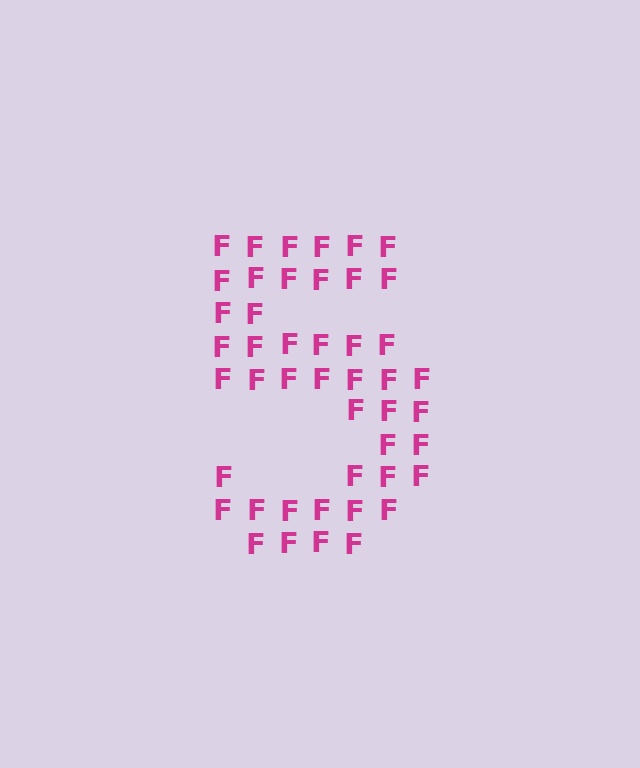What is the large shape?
The large shape is the digit 5.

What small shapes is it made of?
It is made of small letter F's.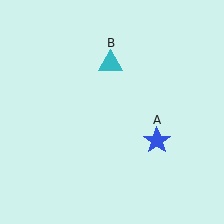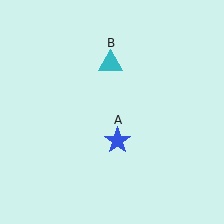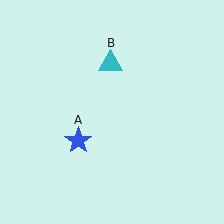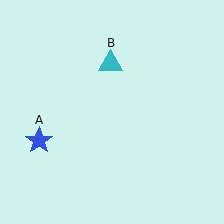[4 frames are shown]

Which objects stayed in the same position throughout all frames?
Cyan triangle (object B) remained stationary.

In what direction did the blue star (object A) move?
The blue star (object A) moved left.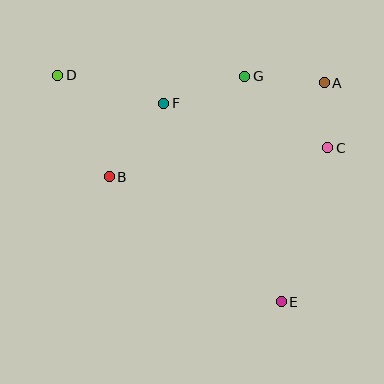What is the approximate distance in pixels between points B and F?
The distance between B and F is approximately 91 pixels.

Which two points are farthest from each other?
Points D and E are farthest from each other.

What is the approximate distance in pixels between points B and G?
The distance between B and G is approximately 169 pixels.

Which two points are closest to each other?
Points A and C are closest to each other.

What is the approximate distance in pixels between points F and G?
The distance between F and G is approximately 85 pixels.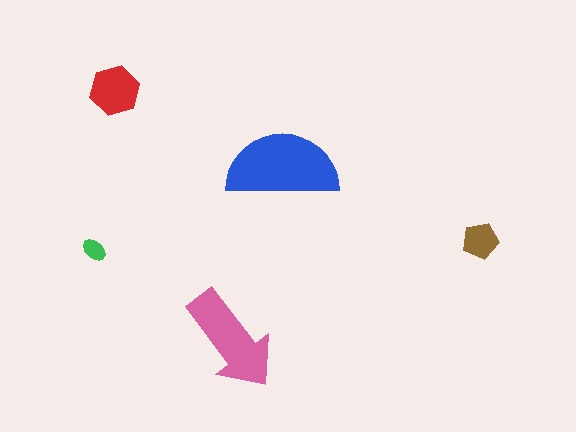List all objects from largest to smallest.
The blue semicircle, the pink arrow, the red hexagon, the brown pentagon, the green ellipse.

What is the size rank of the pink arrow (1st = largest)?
2nd.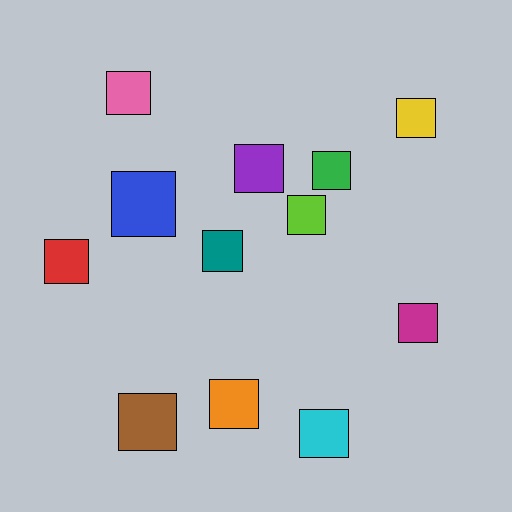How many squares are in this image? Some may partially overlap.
There are 12 squares.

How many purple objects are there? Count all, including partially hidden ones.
There is 1 purple object.